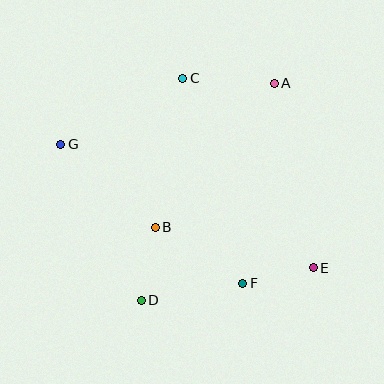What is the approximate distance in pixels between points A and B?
The distance between A and B is approximately 187 pixels.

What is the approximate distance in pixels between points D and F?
The distance between D and F is approximately 103 pixels.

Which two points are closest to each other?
Points E and F are closest to each other.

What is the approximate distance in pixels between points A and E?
The distance between A and E is approximately 189 pixels.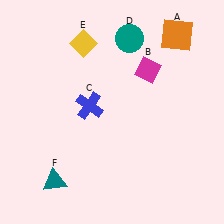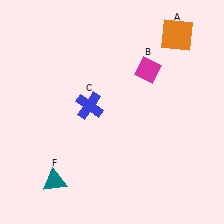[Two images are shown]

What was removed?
The yellow diamond (E), the teal circle (D) were removed in Image 2.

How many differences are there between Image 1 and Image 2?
There are 2 differences between the two images.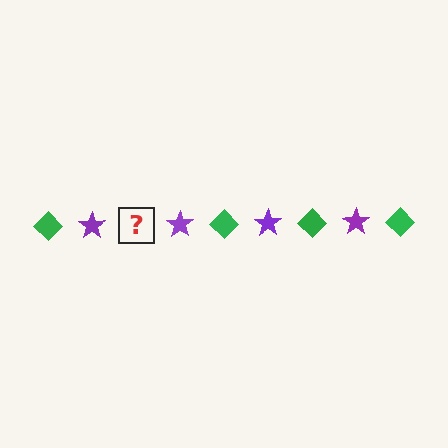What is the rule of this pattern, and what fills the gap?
The rule is that the pattern alternates between green diamond and purple star. The gap should be filled with a green diamond.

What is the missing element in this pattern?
The missing element is a green diamond.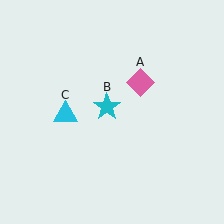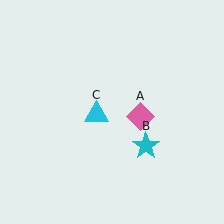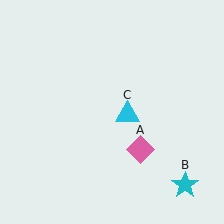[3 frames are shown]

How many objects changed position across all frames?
3 objects changed position: pink diamond (object A), cyan star (object B), cyan triangle (object C).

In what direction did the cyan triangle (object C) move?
The cyan triangle (object C) moved right.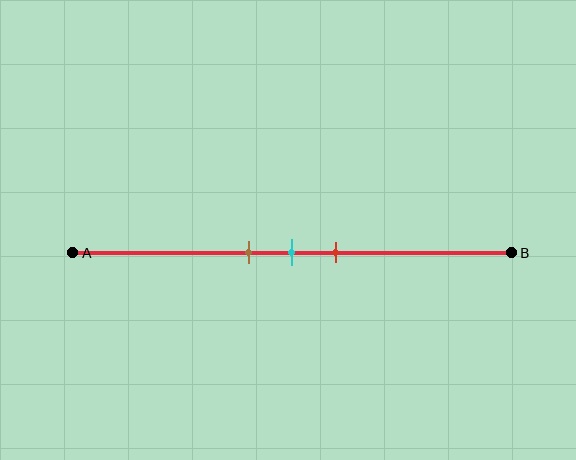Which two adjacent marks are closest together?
The brown and cyan marks are the closest adjacent pair.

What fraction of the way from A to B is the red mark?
The red mark is approximately 60% (0.6) of the way from A to B.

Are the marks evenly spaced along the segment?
Yes, the marks are approximately evenly spaced.